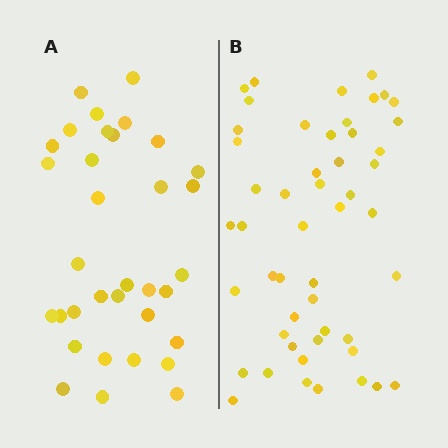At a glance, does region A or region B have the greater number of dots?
Region B (the right region) has more dots.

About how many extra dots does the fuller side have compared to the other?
Region B has approximately 15 more dots than region A.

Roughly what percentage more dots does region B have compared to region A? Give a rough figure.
About 45% more.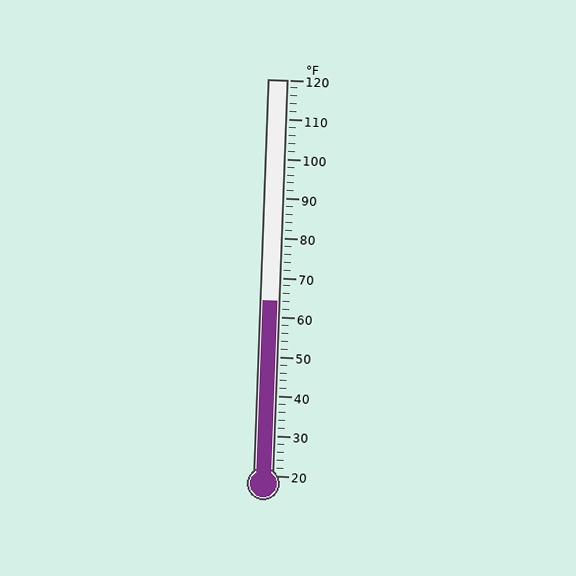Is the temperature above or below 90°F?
The temperature is below 90°F.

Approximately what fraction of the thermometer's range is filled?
The thermometer is filled to approximately 45% of its range.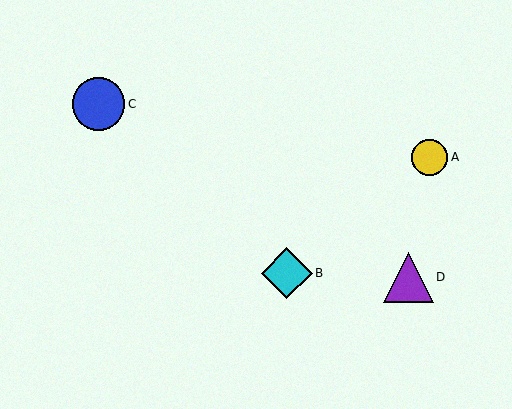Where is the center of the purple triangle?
The center of the purple triangle is at (408, 277).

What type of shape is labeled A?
Shape A is a yellow circle.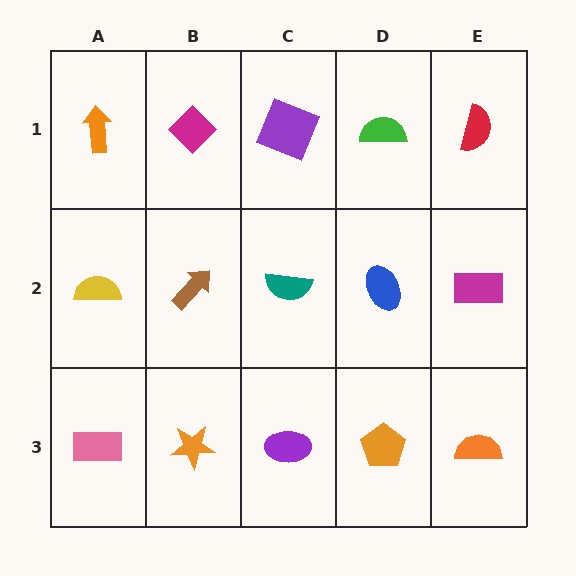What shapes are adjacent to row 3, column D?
A blue ellipse (row 2, column D), a purple ellipse (row 3, column C), an orange semicircle (row 3, column E).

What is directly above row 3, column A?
A yellow semicircle.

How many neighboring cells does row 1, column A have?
2.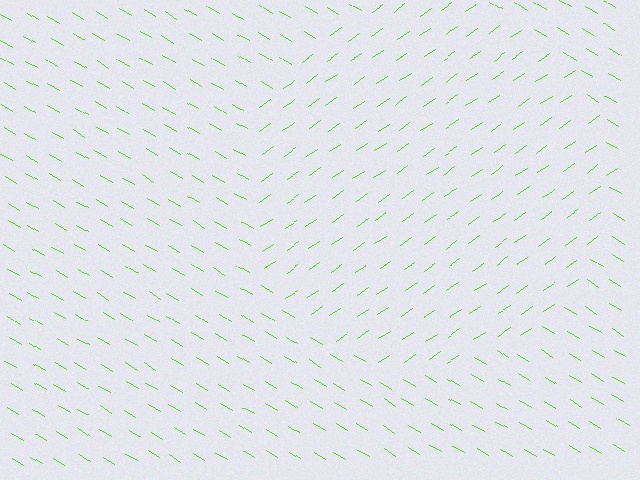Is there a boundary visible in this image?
Yes, there is a texture boundary formed by a change in line orientation.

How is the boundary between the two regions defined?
The boundary is defined purely by a change in line orientation (approximately 65 degrees difference). All lines are the same color and thickness.